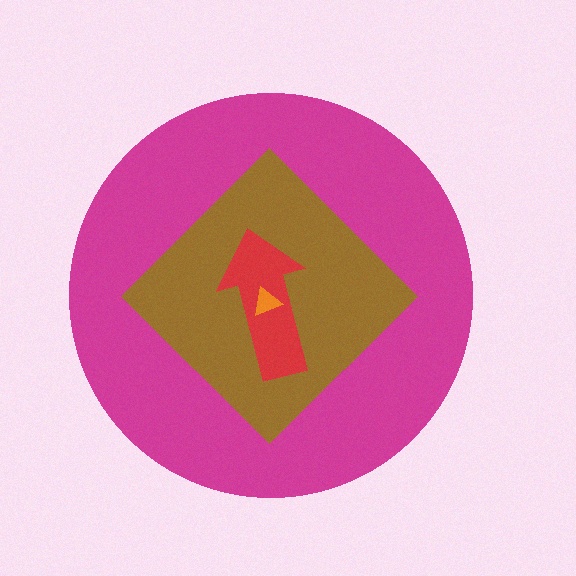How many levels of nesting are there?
4.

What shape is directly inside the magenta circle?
The brown diamond.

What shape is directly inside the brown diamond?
The red arrow.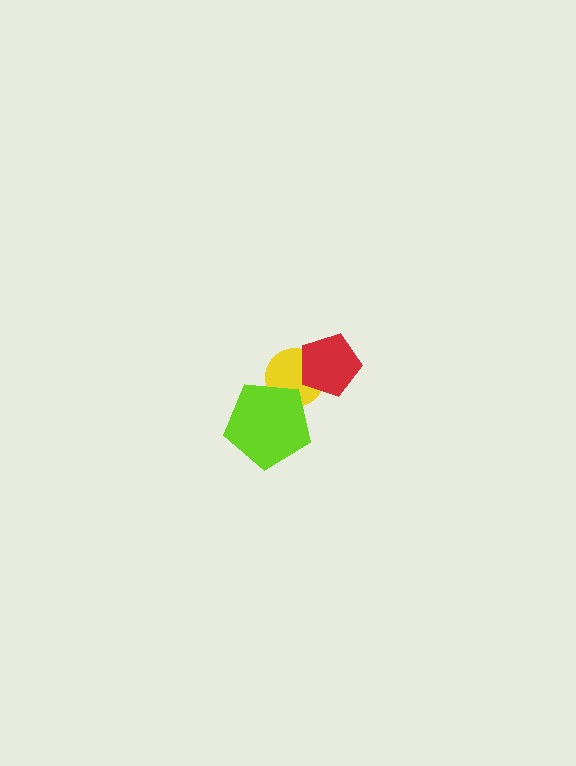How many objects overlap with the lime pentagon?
1 object overlaps with the lime pentagon.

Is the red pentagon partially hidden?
No, no other shape covers it.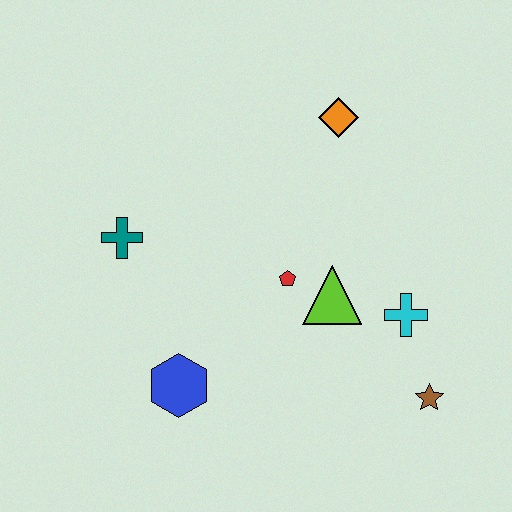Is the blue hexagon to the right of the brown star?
No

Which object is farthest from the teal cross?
The brown star is farthest from the teal cross.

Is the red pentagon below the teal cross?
Yes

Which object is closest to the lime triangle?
The red pentagon is closest to the lime triangle.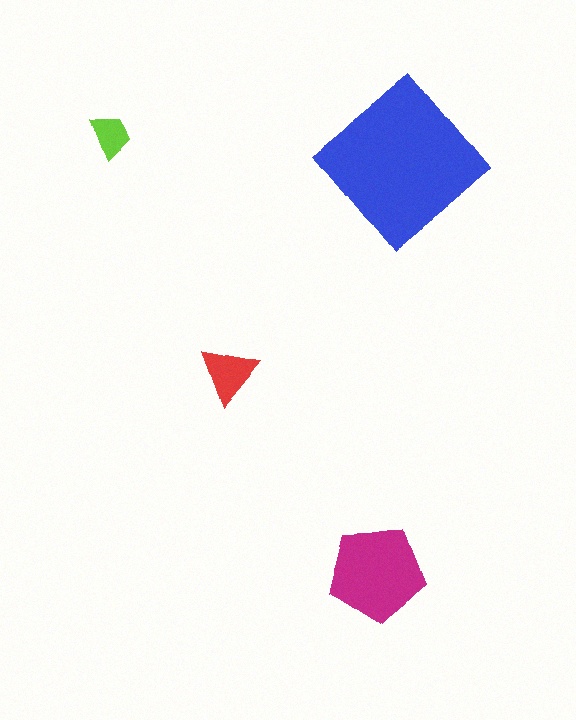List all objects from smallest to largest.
The lime trapezoid, the red triangle, the magenta pentagon, the blue diamond.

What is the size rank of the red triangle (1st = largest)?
3rd.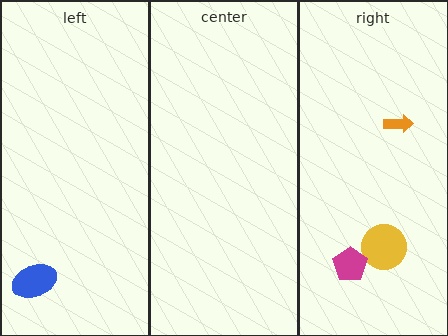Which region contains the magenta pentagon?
The right region.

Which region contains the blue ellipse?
The left region.